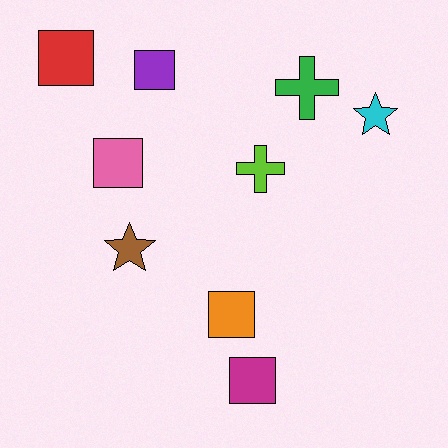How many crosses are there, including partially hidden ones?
There are 2 crosses.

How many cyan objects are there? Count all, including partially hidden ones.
There is 1 cyan object.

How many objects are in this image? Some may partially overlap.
There are 9 objects.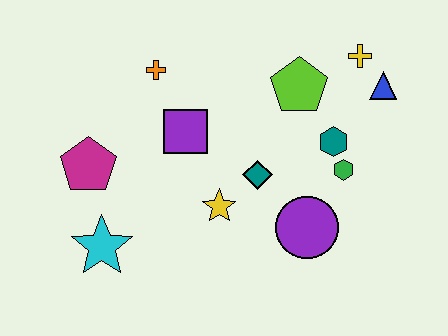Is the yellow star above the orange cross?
No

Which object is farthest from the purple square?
The blue triangle is farthest from the purple square.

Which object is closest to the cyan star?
The magenta pentagon is closest to the cyan star.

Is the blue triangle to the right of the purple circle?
Yes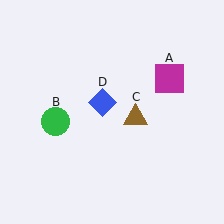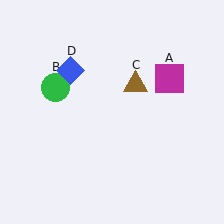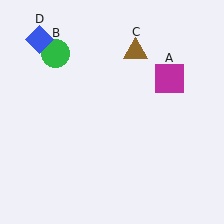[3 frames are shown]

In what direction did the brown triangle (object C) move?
The brown triangle (object C) moved up.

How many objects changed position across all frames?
3 objects changed position: green circle (object B), brown triangle (object C), blue diamond (object D).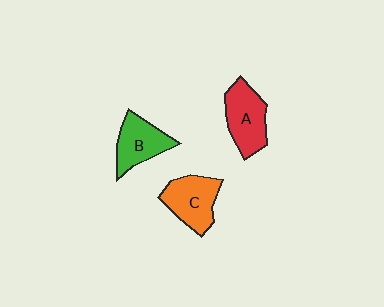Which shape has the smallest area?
Shape B (green).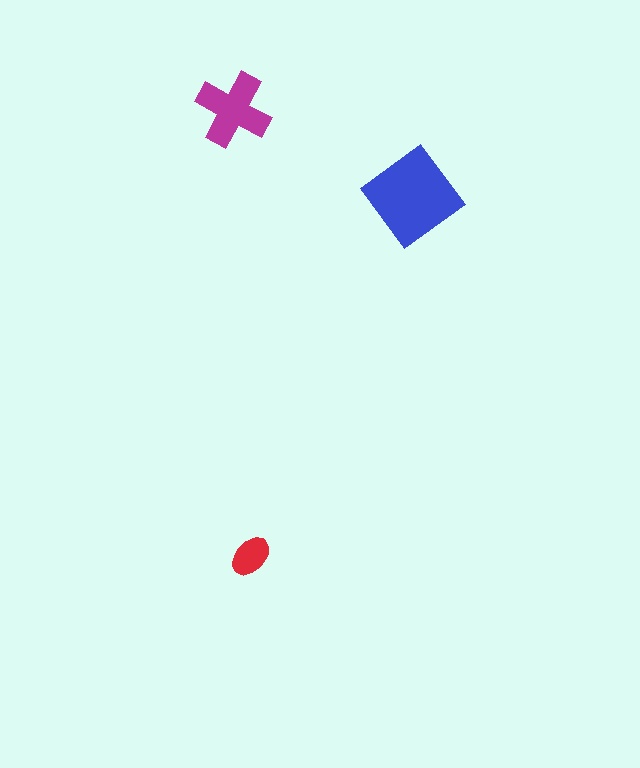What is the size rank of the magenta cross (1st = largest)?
2nd.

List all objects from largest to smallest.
The blue diamond, the magenta cross, the red ellipse.